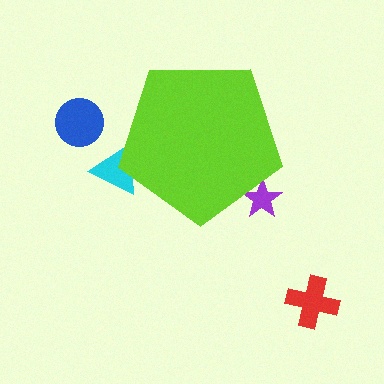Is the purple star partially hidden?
Yes, the purple star is partially hidden behind the lime pentagon.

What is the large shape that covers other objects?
A lime pentagon.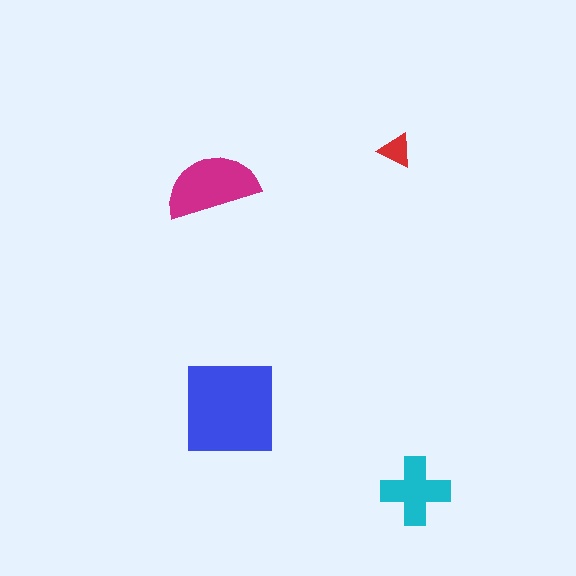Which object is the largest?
The blue square.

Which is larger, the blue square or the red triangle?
The blue square.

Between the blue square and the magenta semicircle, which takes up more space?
The blue square.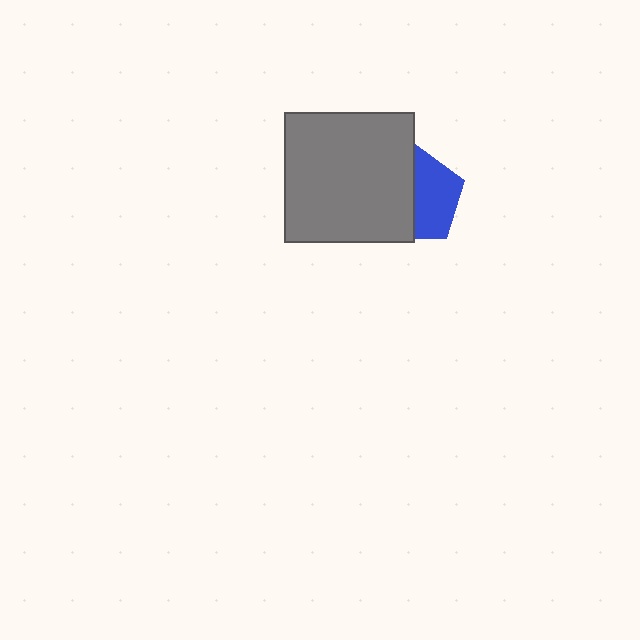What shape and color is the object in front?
The object in front is a gray square.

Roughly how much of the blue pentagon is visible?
About half of it is visible (roughly 50%).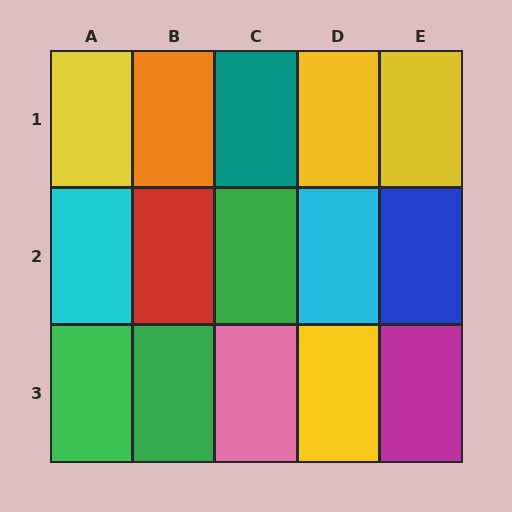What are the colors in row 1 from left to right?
Yellow, orange, teal, yellow, yellow.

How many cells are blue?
1 cell is blue.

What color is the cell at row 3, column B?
Green.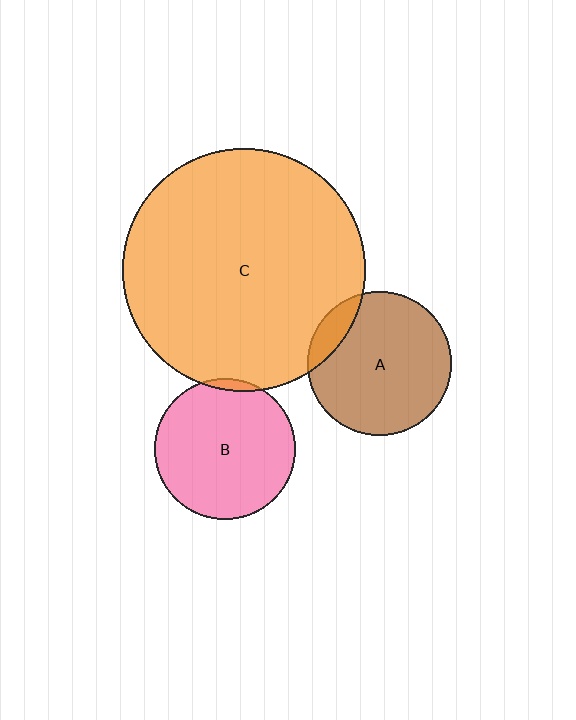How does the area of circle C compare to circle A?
Approximately 2.8 times.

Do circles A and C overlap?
Yes.